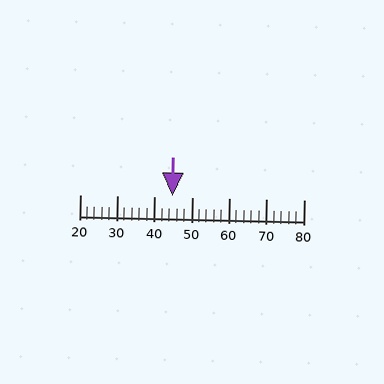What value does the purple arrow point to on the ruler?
The purple arrow points to approximately 45.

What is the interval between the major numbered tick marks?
The major tick marks are spaced 10 units apart.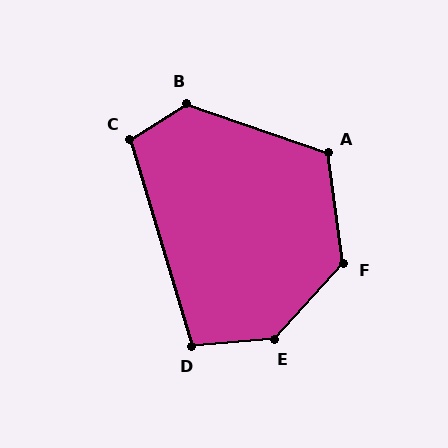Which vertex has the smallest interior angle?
D, at approximately 102 degrees.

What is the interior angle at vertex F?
Approximately 129 degrees (obtuse).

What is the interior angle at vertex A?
Approximately 117 degrees (obtuse).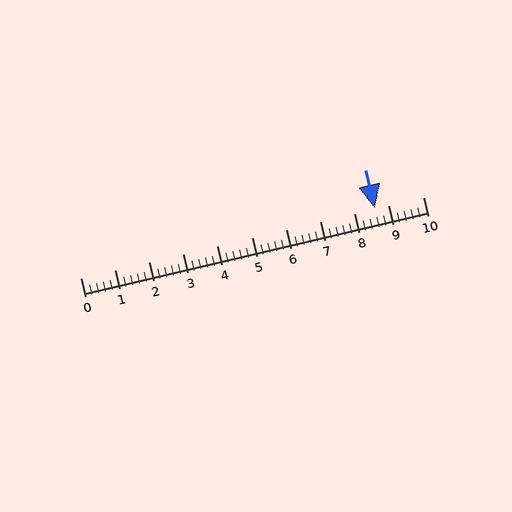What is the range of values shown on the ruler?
The ruler shows values from 0 to 10.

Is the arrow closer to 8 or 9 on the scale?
The arrow is closer to 9.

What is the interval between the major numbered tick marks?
The major tick marks are spaced 1 units apart.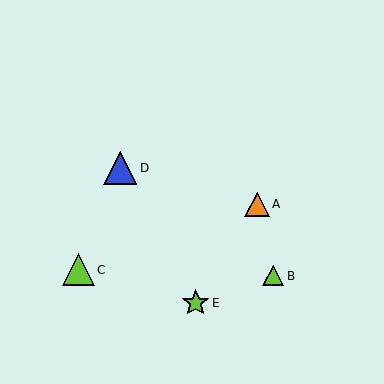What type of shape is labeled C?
Shape C is a lime triangle.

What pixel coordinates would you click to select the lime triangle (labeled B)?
Click at (273, 276) to select the lime triangle B.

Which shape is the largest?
The blue triangle (labeled D) is the largest.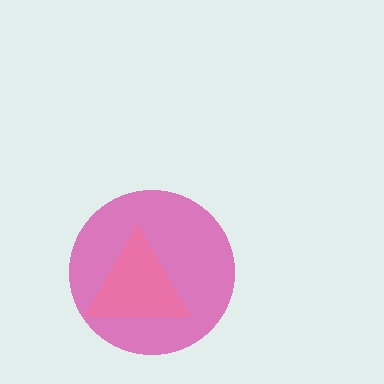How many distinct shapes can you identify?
There are 2 distinct shapes: a magenta circle, a pink triangle.